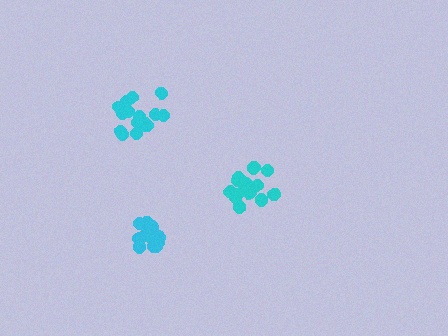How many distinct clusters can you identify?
There are 3 distinct clusters.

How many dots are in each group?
Group 1: 17 dots, Group 2: 18 dots, Group 3: 15 dots (50 total).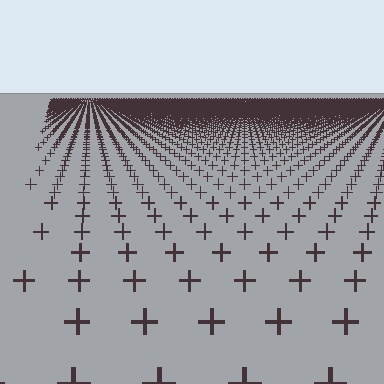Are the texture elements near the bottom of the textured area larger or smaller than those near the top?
Larger. Near the bottom, elements are closer to the viewer and appear at a bigger on-screen size.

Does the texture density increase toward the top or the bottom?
Density increases toward the top.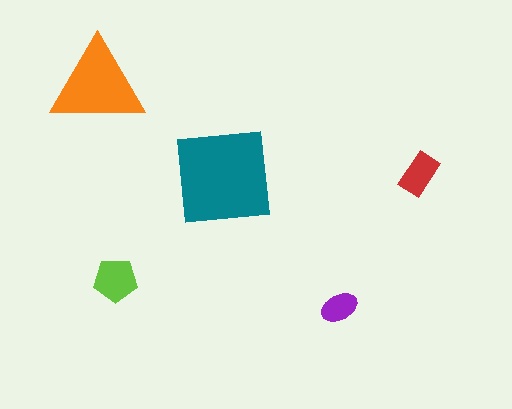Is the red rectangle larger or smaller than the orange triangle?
Smaller.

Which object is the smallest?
The purple ellipse.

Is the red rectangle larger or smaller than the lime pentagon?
Smaller.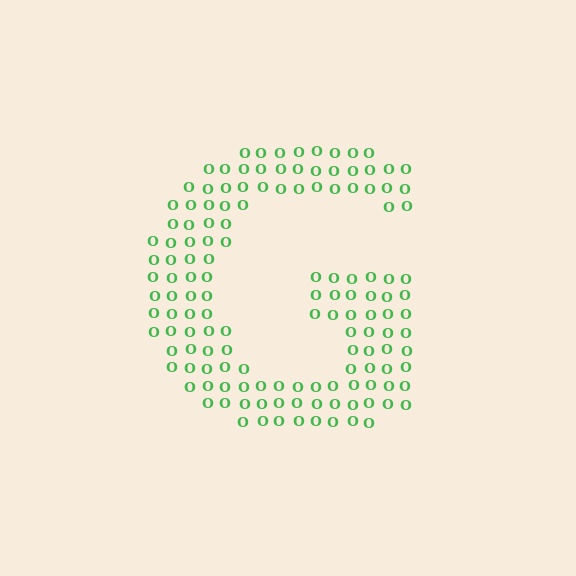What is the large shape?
The large shape is the letter G.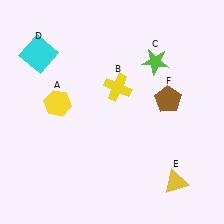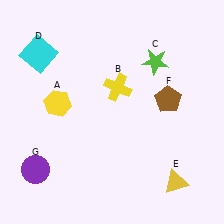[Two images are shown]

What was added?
A purple circle (G) was added in Image 2.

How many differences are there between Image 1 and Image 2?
There is 1 difference between the two images.